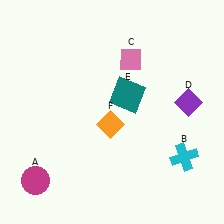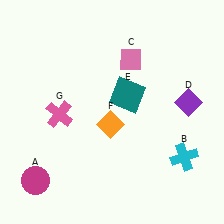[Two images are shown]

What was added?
A pink cross (G) was added in Image 2.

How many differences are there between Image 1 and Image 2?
There is 1 difference between the two images.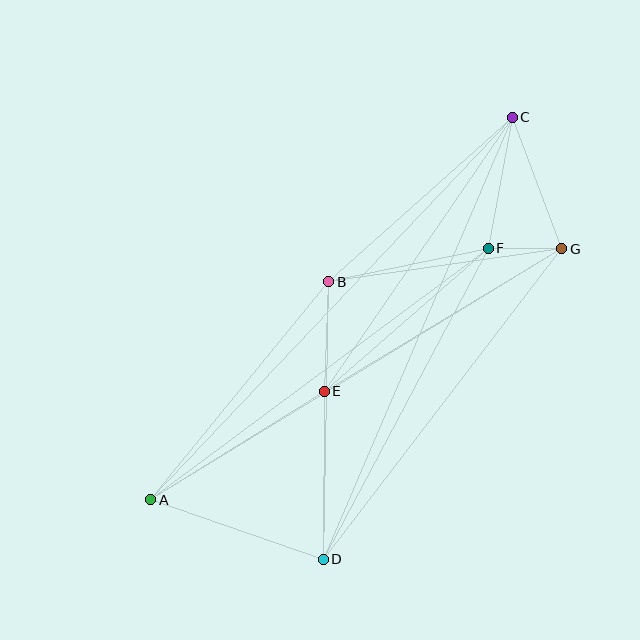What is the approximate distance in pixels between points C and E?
The distance between C and E is approximately 332 pixels.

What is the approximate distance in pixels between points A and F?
The distance between A and F is approximately 421 pixels.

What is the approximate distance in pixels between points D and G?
The distance between D and G is approximately 391 pixels.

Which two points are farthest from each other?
Points A and C are farthest from each other.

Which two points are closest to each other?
Points F and G are closest to each other.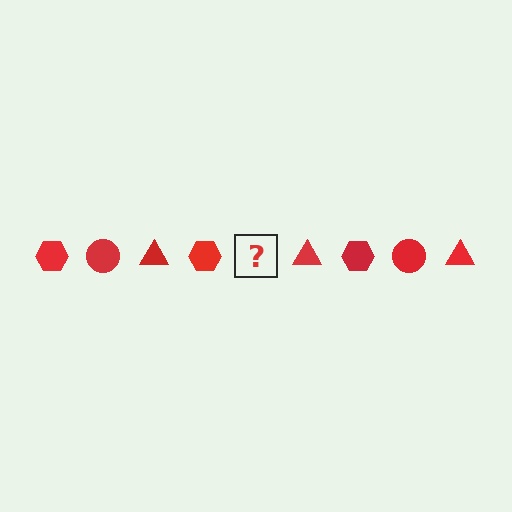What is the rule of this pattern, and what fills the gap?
The rule is that the pattern cycles through hexagon, circle, triangle shapes in red. The gap should be filled with a red circle.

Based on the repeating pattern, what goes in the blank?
The blank should be a red circle.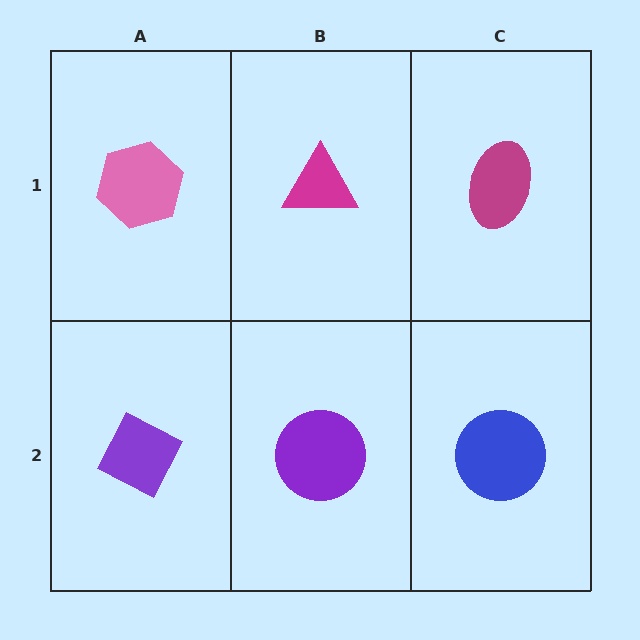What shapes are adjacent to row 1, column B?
A purple circle (row 2, column B), a pink hexagon (row 1, column A), a magenta ellipse (row 1, column C).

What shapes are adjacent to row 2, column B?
A magenta triangle (row 1, column B), a purple diamond (row 2, column A), a blue circle (row 2, column C).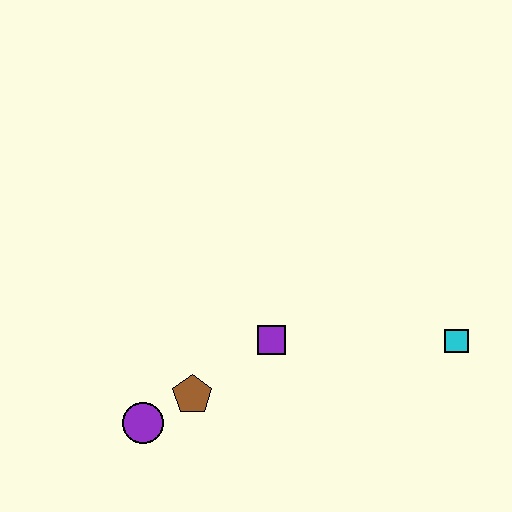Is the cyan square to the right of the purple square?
Yes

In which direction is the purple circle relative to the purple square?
The purple circle is to the left of the purple square.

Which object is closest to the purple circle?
The brown pentagon is closest to the purple circle.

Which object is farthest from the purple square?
The cyan square is farthest from the purple square.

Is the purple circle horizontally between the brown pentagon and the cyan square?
No